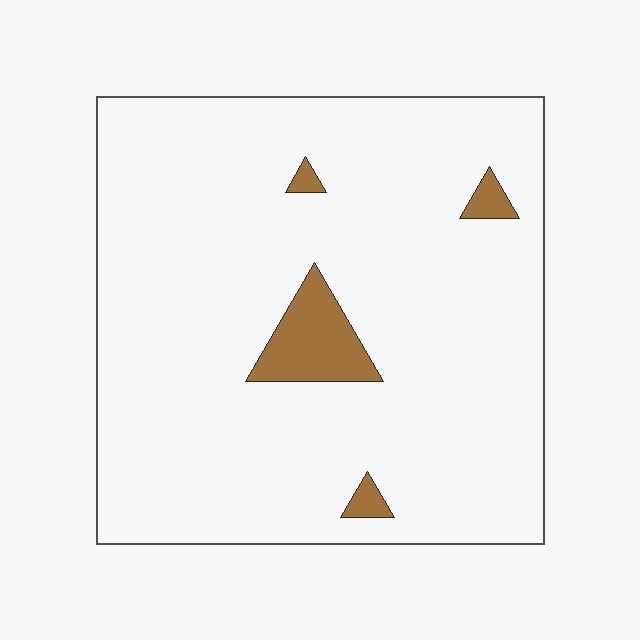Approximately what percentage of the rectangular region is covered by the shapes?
Approximately 5%.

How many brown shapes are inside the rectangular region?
4.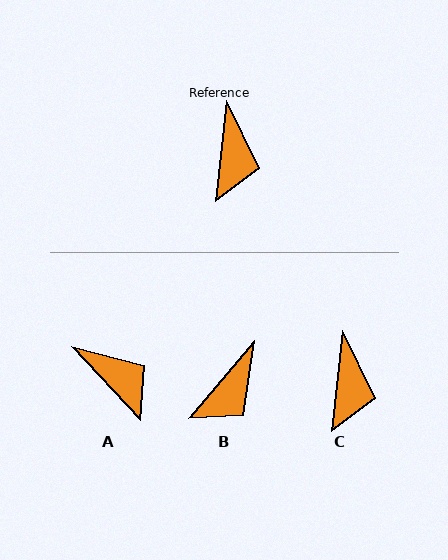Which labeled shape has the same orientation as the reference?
C.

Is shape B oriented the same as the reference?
No, it is off by about 33 degrees.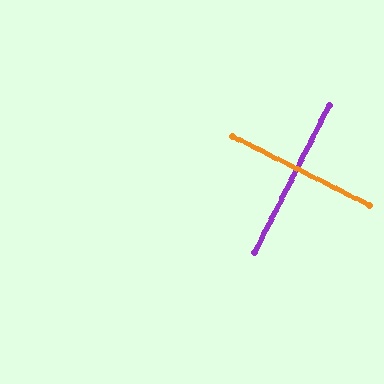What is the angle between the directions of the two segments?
Approximately 90 degrees.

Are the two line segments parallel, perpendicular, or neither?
Perpendicular — they meet at approximately 90°.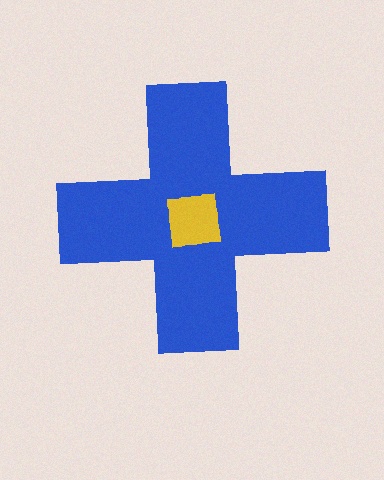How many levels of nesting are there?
2.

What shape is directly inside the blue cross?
The yellow square.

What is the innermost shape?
The yellow square.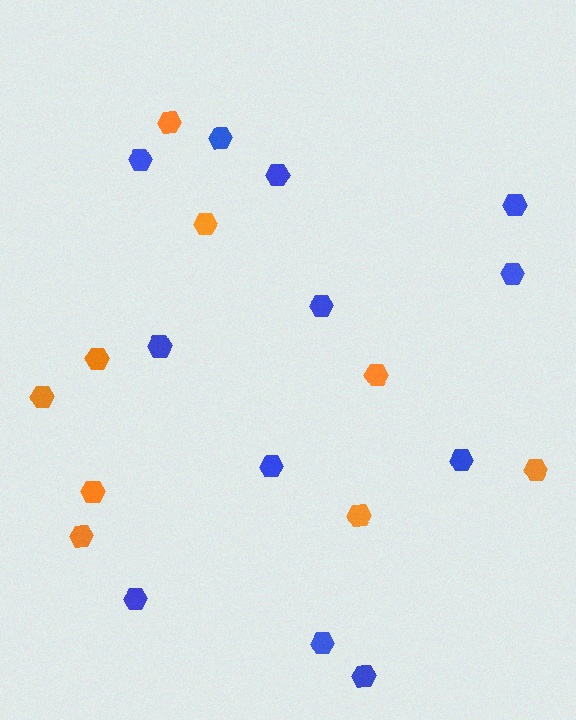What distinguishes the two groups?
There are 2 groups: one group of blue hexagons (12) and one group of orange hexagons (9).